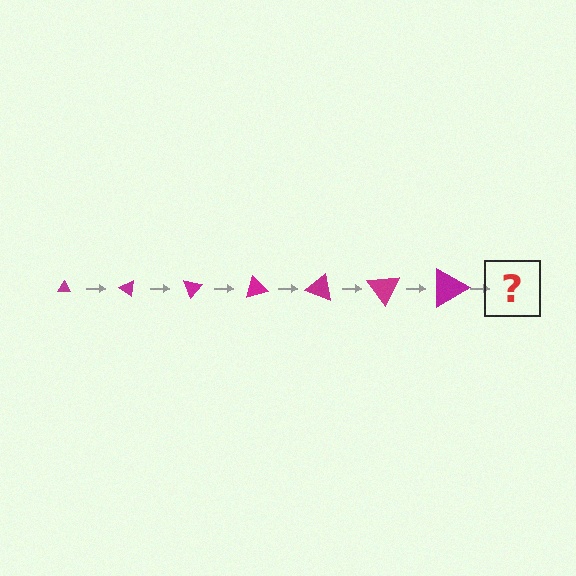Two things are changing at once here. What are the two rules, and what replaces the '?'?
The two rules are that the triangle grows larger each step and it rotates 35 degrees each step. The '?' should be a triangle, larger than the previous one and rotated 245 degrees from the start.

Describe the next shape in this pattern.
It should be a triangle, larger than the previous one and rotated 245 degrees from the start.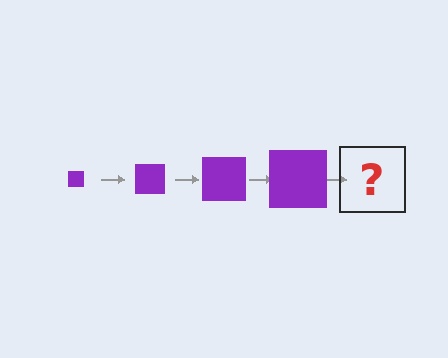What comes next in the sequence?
The next element should be a purple square, larger than the previous one.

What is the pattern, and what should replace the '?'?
The pattern is that the square gets progressively larger each step. The '?' should be a purple square, larger than the previous one.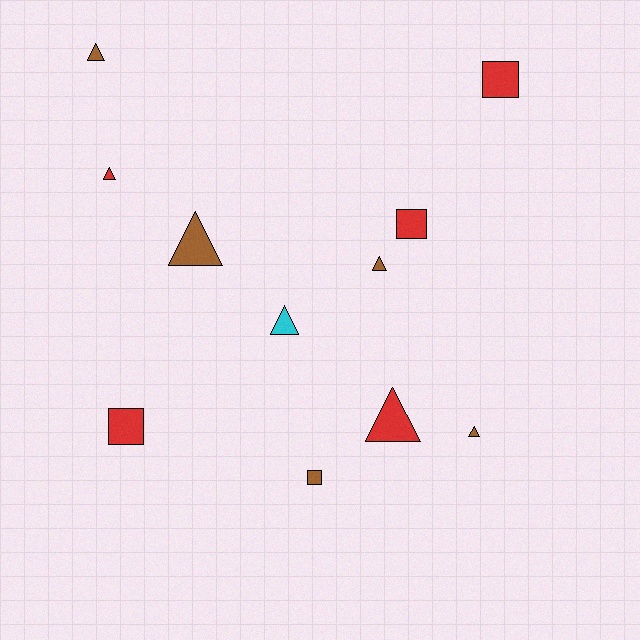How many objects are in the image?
There are 11 objects.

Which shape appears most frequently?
Triangle, with 7 objects.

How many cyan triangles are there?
There is 1 cyan triangle.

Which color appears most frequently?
Brown, with 5 objects.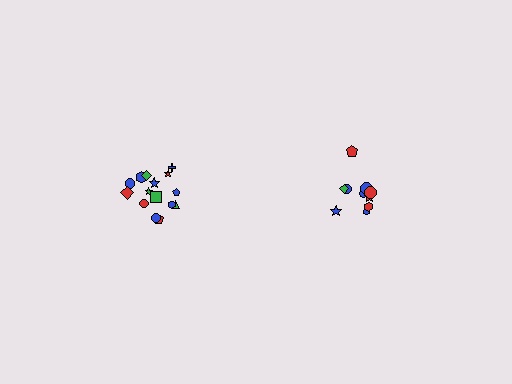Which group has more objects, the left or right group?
The left group.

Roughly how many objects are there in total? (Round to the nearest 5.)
Roughly 25 objects in total.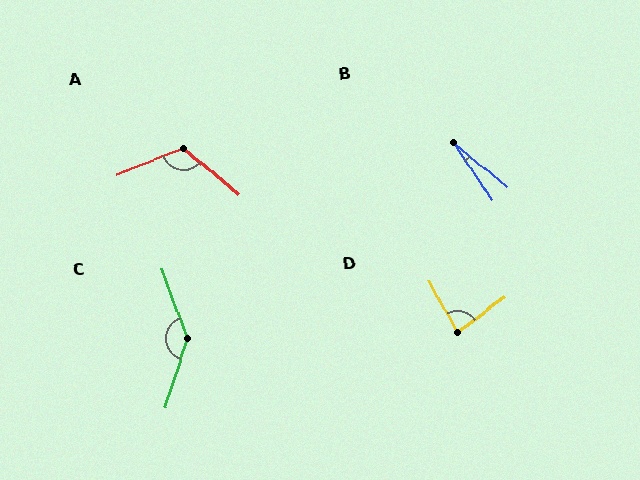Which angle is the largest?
C, at approximately 141 degrees.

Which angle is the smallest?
B, at approximately 16 degrees.